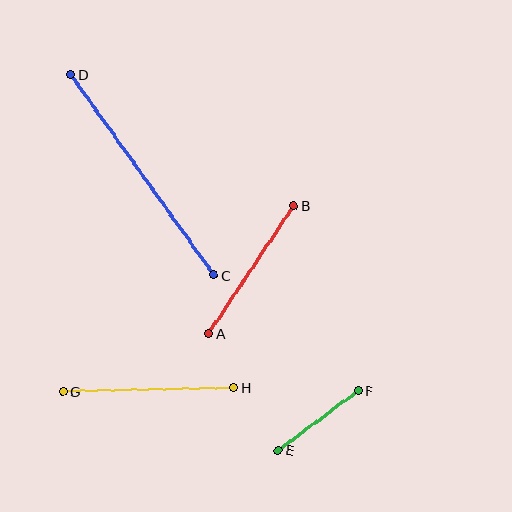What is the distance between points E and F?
The distance is approximately 100 pixels.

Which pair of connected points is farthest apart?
Points C and D are farthest apart.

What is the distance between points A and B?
The distance is approximately 154 pixels.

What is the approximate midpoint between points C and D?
The midpoint is at approximately (142, 175) pixels.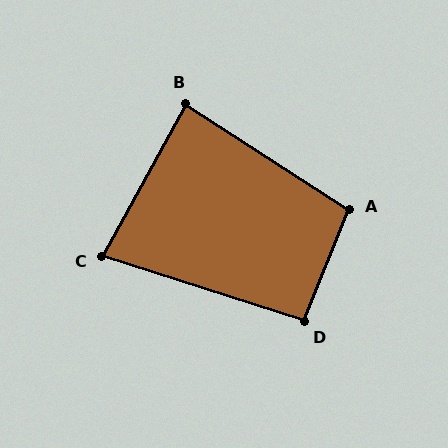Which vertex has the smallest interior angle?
C, at approximately 79 degrees.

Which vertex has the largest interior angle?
A, at approximately 101 degrees.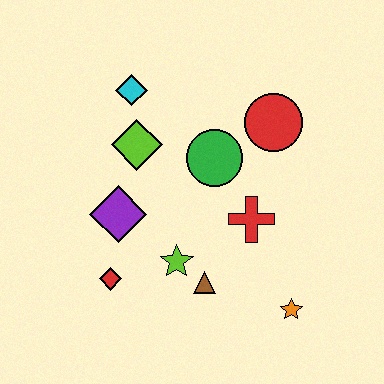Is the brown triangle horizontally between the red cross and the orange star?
No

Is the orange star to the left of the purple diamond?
No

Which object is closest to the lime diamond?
The cyan diamond is closest to the lime diamond.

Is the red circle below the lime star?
No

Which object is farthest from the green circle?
The orange star is farthest from the green circle.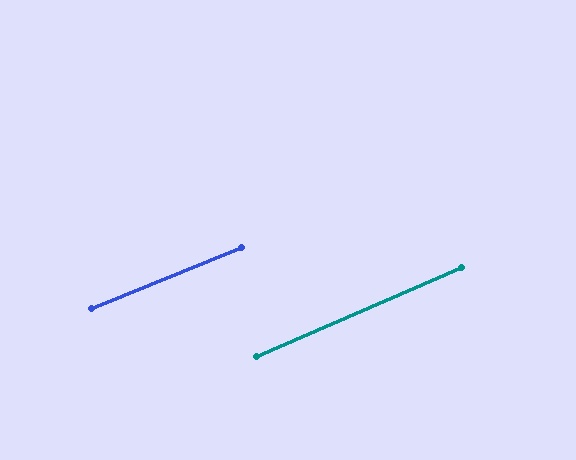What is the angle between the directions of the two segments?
Approximately 1 degree.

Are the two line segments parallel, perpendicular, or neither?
Parallel — their directions differ by only 1.4°.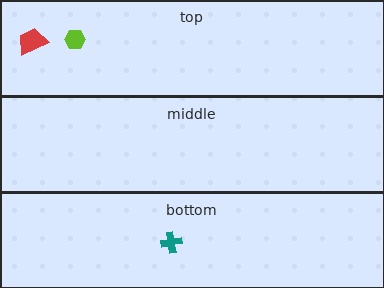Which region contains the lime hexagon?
The top region.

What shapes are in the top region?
The red trapezoid, the lime hexagon.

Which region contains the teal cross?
The bottom region.